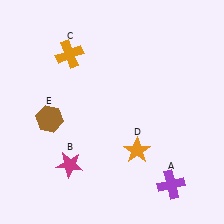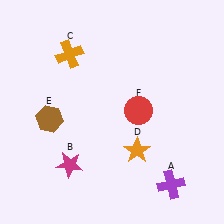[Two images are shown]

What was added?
A red circle (F) was added in Image 2.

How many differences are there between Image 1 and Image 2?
There is 1 difference between the two images.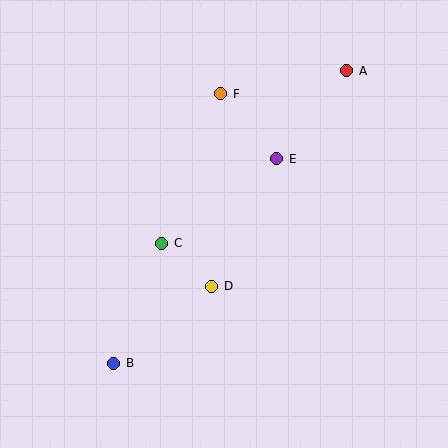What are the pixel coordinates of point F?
Point F is at (221, 94).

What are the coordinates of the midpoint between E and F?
The midpoint between E and F is at (249, 126).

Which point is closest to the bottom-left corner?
Point B is closest to the bottom-left corner.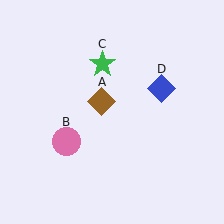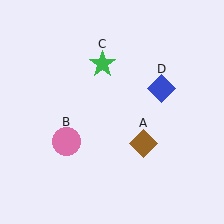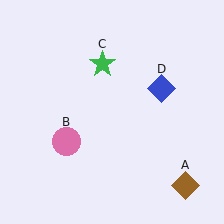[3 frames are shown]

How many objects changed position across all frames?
1 object changed position: brown diamond (object A).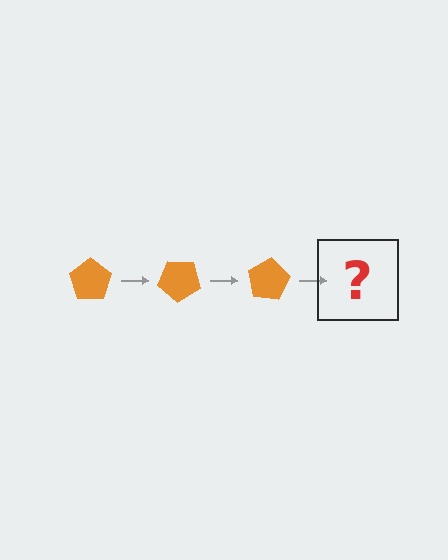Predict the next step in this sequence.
The next step is an orange pentagon rotated 120 degrees.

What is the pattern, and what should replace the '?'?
The pattern is that the pentagon rotates 40 degrees each step. The '?' should be an orange pentagon rotated 120 degrees.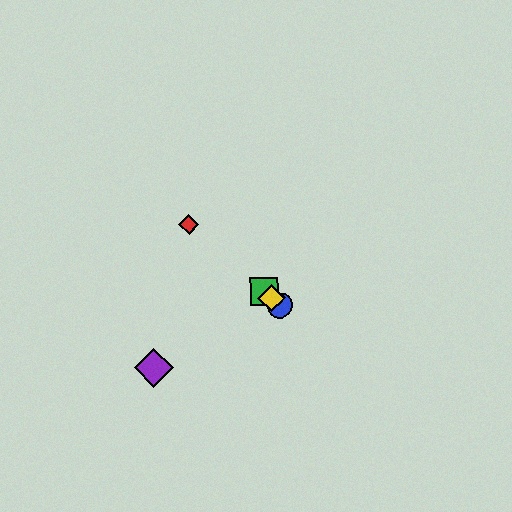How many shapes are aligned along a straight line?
4 shapes (the red diamond, the blue circle, the green square, the yellow diamond) are aligned along a straight line.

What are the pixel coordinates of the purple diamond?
The purple diamond is at (154, 368).